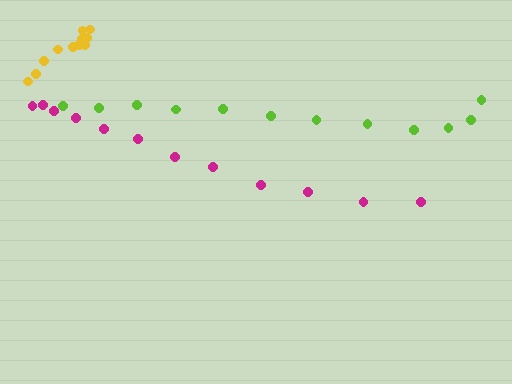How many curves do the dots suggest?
There are 3 distinct paths.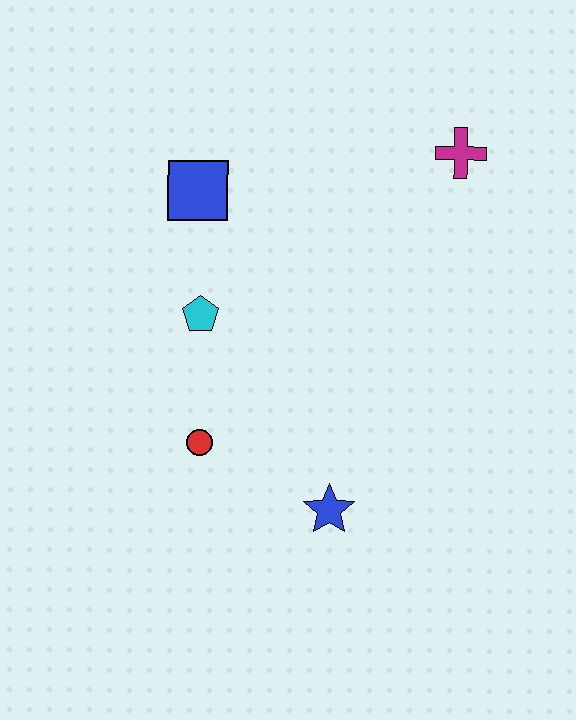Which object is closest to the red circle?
The cyan pentagon is closest to the red circle.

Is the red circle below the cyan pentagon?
Yes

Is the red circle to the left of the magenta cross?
Yes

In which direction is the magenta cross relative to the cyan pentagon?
The magenta cross is to the right of the cyan pentagon.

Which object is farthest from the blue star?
The magenta cross is farthest from the blue star.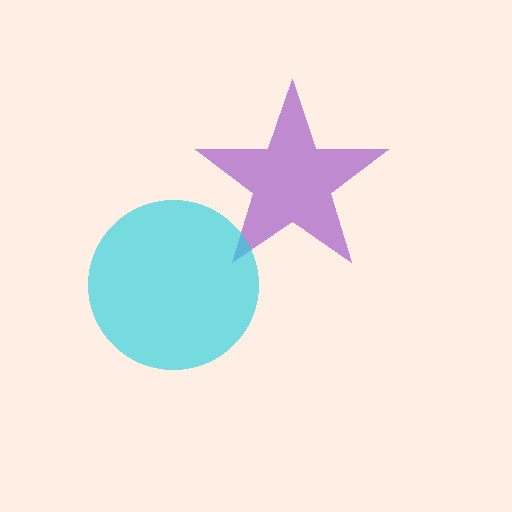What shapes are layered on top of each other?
The layered shapes are: a purple star, a cyan circle.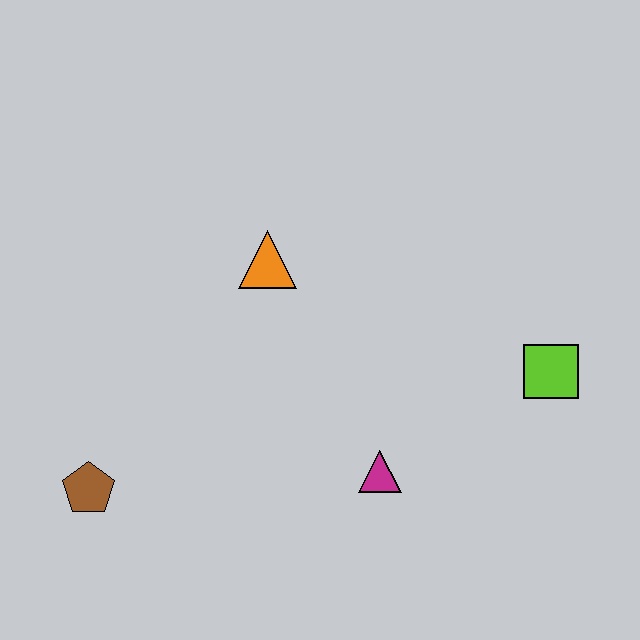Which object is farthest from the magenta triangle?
The brown pentagon is farthest from the magenta triangle.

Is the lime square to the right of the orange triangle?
Yes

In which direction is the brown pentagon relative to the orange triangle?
The brown pentagon is below the orange triangle.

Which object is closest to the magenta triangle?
The lime square is closest to the magenta triangle.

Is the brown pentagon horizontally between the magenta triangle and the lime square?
No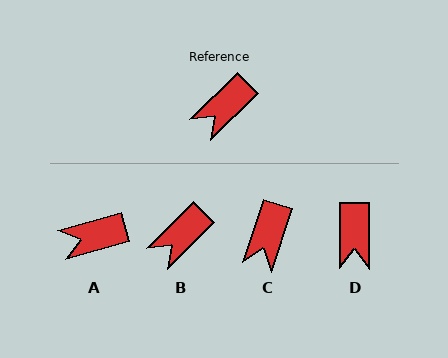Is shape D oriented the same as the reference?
No, it is off by about 44 degrees.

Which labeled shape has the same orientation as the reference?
B.